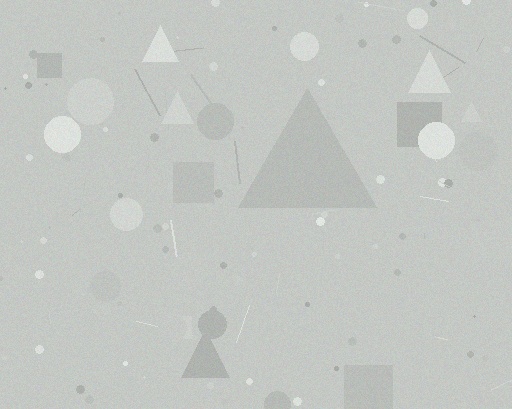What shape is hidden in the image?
A triangle is hidden in the image.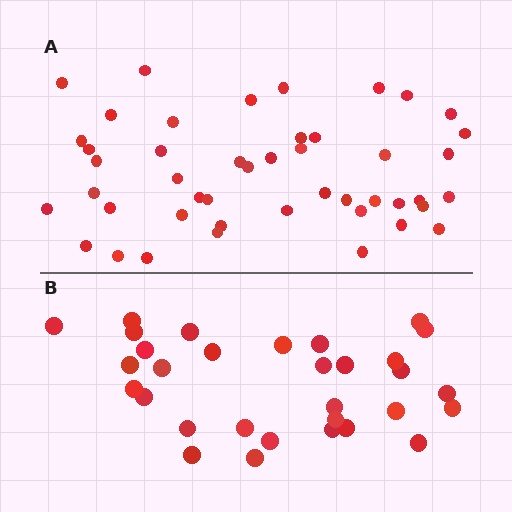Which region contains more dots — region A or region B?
Region A (the top region) has more dots.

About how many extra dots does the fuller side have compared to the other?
Region A has approximately 15 more dots than region B.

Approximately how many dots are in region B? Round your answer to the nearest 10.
About 30 dots. (The exact count is 31, which rounds to 30.)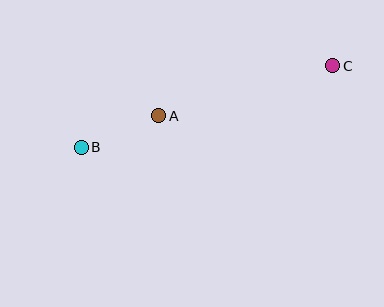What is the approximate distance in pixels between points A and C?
The distance between A and C is approximately 181 pixels.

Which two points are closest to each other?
Points A and B are closest to each other.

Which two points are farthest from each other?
Points B and C are farthest from each other.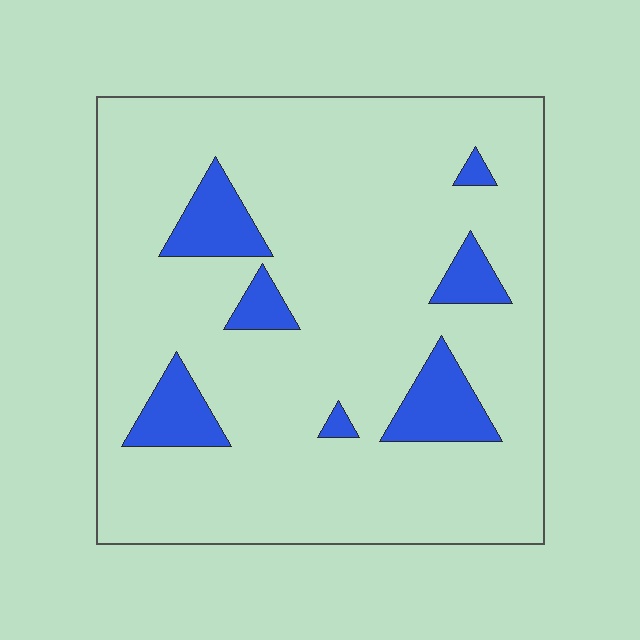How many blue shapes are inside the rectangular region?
7.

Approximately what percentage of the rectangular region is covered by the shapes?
Approximately 15%.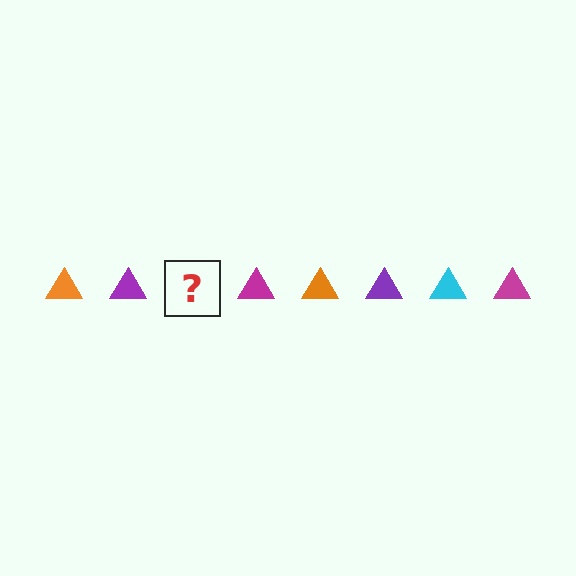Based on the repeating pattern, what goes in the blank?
The blank should be a cyan triangle.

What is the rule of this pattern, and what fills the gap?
The rule is that the pattern cycles through orange, purple, cyan, magenta triangles. The gap should be filled with a cyan triangle.